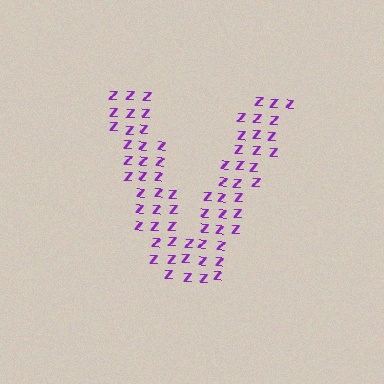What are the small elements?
The small elements are letter Z's.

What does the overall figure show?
The overall figure shows the letter V.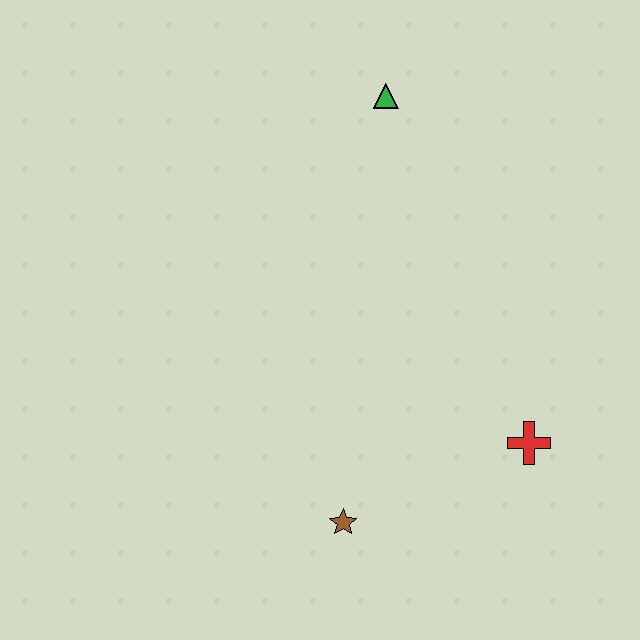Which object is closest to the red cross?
The brown star is closest to the red cross.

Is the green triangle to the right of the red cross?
No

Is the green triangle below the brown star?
No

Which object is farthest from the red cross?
The green triangle is farthest from the red cross.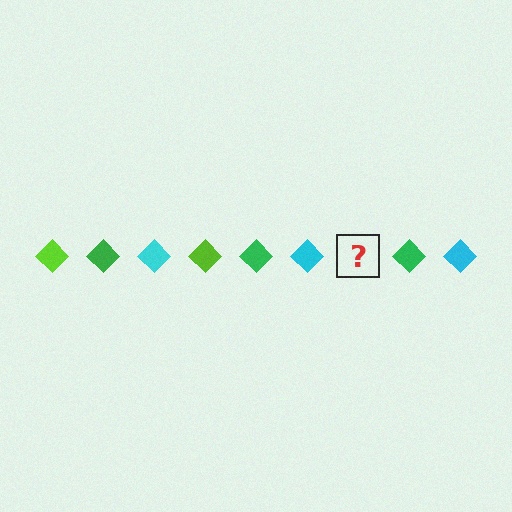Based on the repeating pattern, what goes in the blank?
The blank should be a lime diamond.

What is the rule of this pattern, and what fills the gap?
The rule is that the pattern cycles through lime, green, cyan diamonds. The gap should be filled with a lime diamond.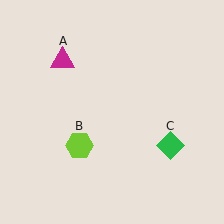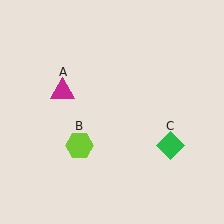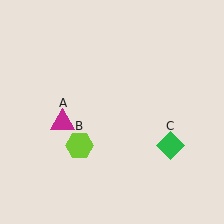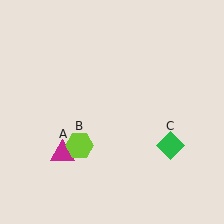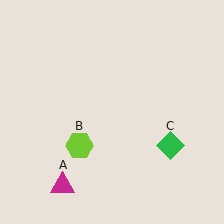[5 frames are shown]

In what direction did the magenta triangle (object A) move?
The magenta triangle (object A) moved down.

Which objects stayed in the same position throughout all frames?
Lime hexagon (object B) and green diamond (object C) remained stationary.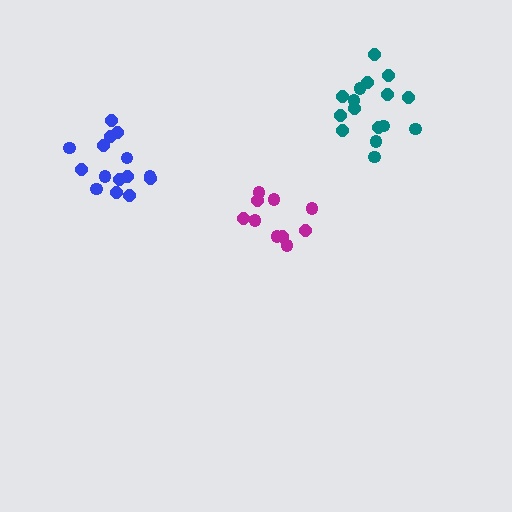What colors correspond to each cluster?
The clusters are colored: magenta, teal, blue.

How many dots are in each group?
Group 1: 10 dots, Group 2: 16 dots, Group 3: 15 dots (41 total).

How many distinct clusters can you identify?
There are 3 distinct clusters.